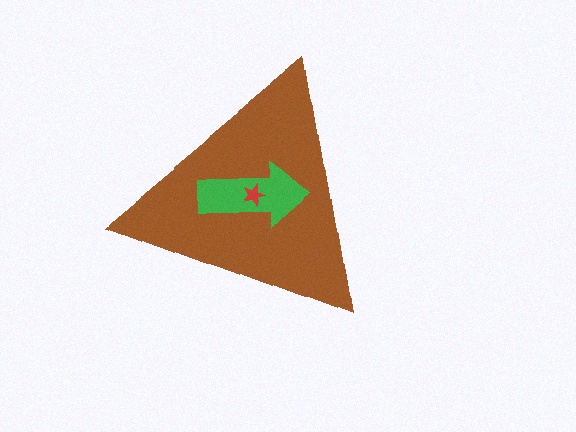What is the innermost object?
The red star.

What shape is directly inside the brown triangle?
The green arrow.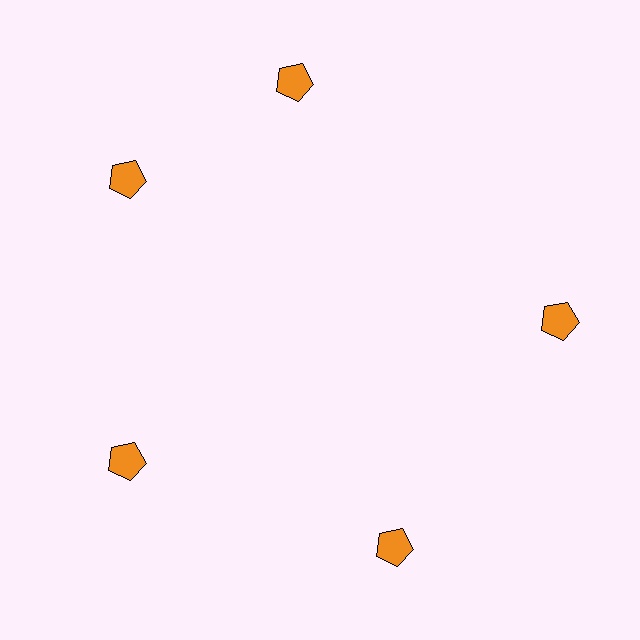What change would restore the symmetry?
The symmetry would be restored by rotating it back into even spacing with its neighbors so that all 5 pentagons sit at equal angles and equal distance from the center.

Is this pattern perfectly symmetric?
No. The 5 orange pentagons are arranged in a ring, but one element near the 1 o'clock position is rotated out of alignment along the ring, breaking the 5-fold rotational symmetry.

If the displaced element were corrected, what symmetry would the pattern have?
It would have 5-fold rotational symmetry — the pattern would map onto itself every 72 degrees.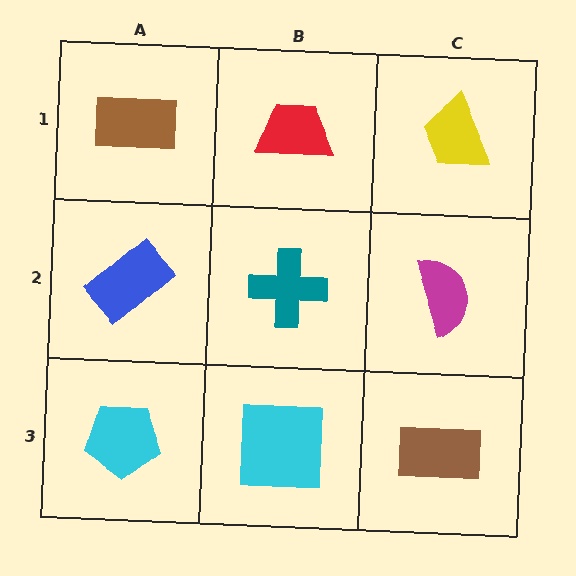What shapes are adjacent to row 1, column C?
A magenta semicircle (row 2, column C), a red trapezoid (row 1, column B).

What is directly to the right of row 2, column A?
A teal cross.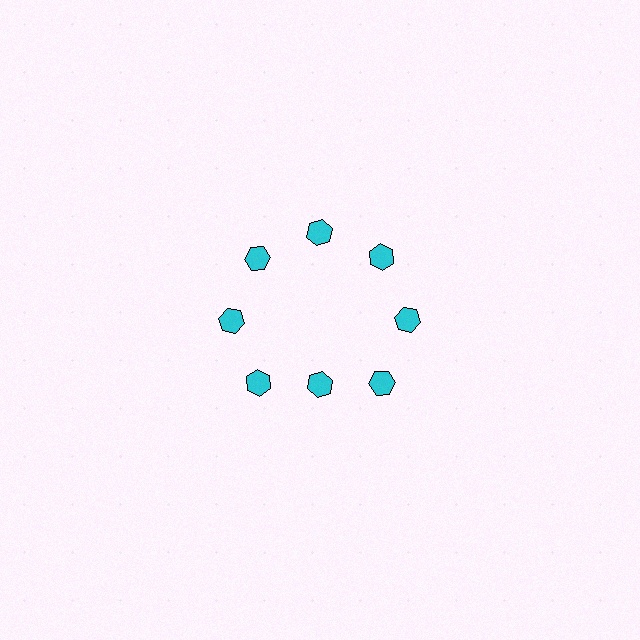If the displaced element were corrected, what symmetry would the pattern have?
It would have 8-fold rotational symmetry — the pattern would map onto itself every 45 degrees.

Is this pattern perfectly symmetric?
No. The 8 cyan hexagons are arranged in a ring, but one element near the 6 o'clock position is pulled inward toward the center, breaking the 8-fold rotational symmetry.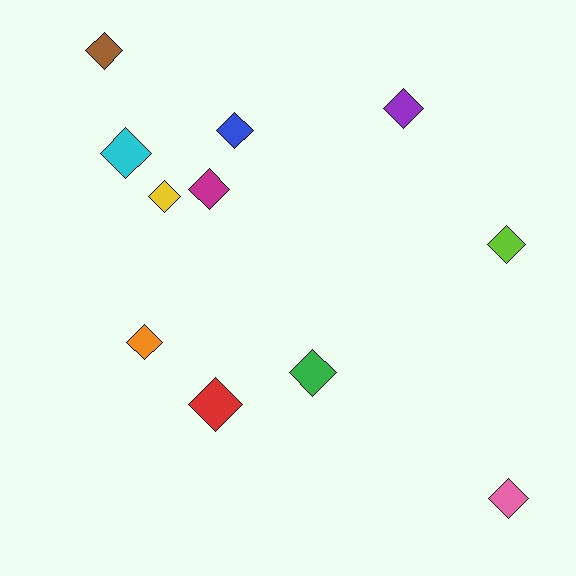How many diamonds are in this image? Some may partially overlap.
There are 11 diamonds.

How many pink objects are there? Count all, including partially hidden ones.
There is 1 pink object.